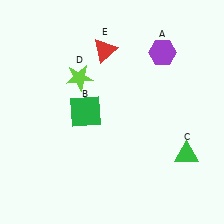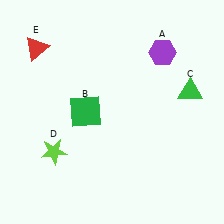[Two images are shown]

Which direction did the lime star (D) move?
The lime star (D) moved down.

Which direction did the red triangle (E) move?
The red triangle (E) moved left.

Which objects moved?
The objects that moved are: the green triangle (C), the lime star (D), the red triangle (E).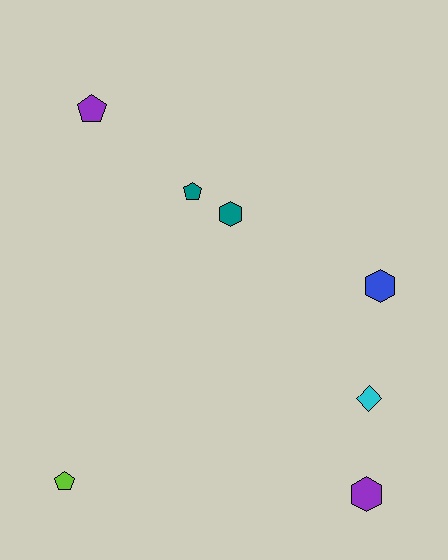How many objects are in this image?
There are 7 objects.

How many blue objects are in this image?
There is 1 blue object.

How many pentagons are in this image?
There are 3 pentagons.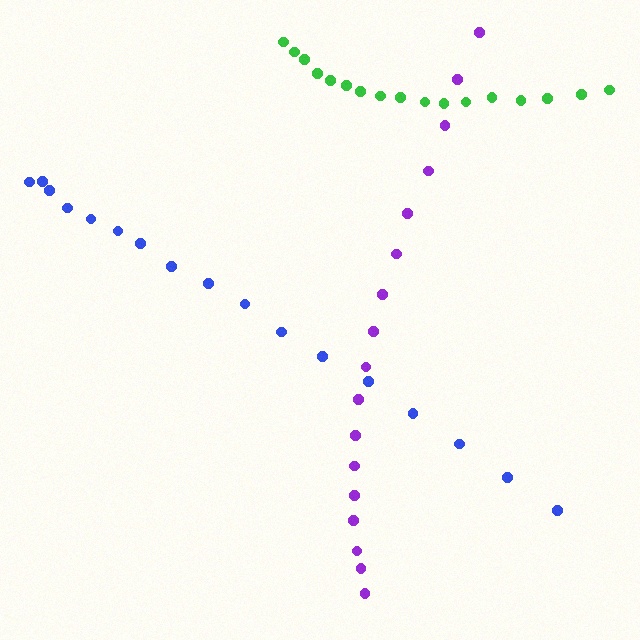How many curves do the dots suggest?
There are 3 distinct paths.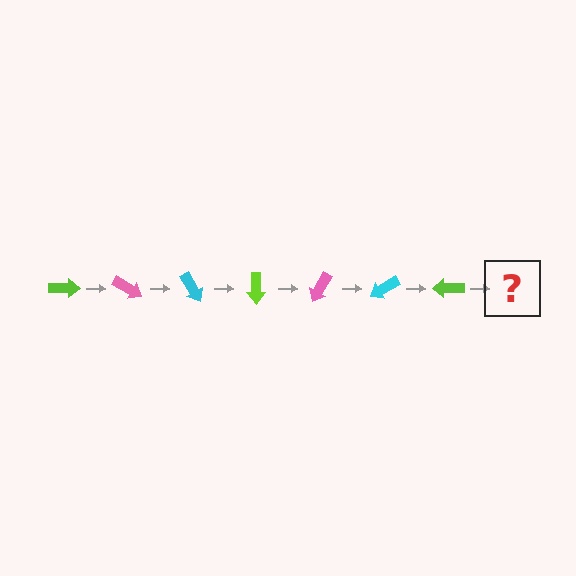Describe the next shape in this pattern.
It should be a pink arrow, rotated 210 degrees from the start.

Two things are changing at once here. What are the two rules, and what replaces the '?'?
The two rules are that it rotates 30 degrees each step and the color cycles through lime, pink, and cyan. The '?' should be a pink arrow, rotated 210 degrees from the start.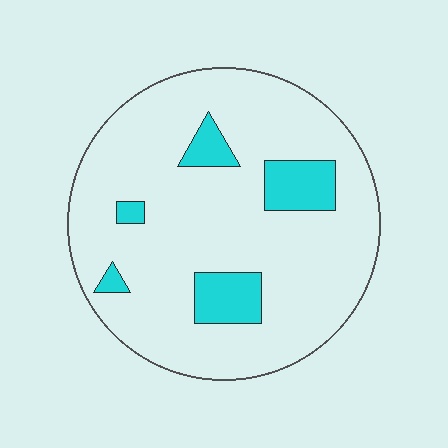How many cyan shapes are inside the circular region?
5.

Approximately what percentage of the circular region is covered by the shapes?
Approximately 15%.